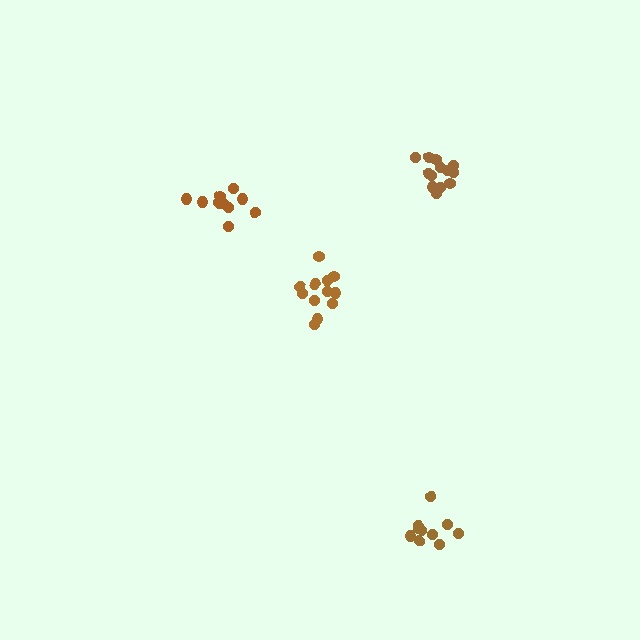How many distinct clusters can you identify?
There are 4 distinct clusters.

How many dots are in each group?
Group 1: 10 dots, Group 2: 10 dots, Group 3: 15 dots, Group 4: 12 dots (47 total).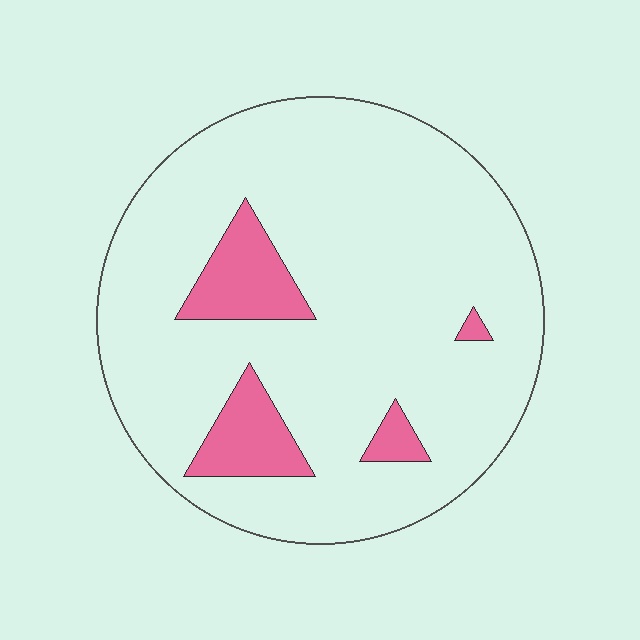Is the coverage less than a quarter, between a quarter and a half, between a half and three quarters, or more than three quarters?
Less than a quarter.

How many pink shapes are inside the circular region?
4.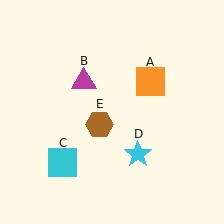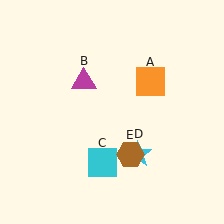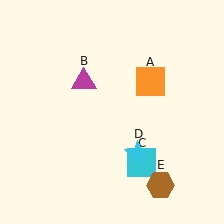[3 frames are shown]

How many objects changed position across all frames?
2 objects changed position: cyan square (object C), brown hexagon (object E).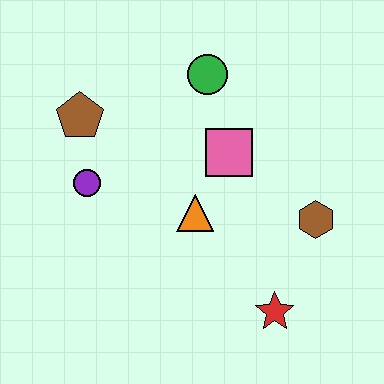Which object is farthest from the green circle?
The red star is farthest from the green circle.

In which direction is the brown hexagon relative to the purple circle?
The brown hexagon is to the right of the purple circle.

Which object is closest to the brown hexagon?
The red star is closest to the brown hexagon.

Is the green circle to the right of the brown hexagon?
No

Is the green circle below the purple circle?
No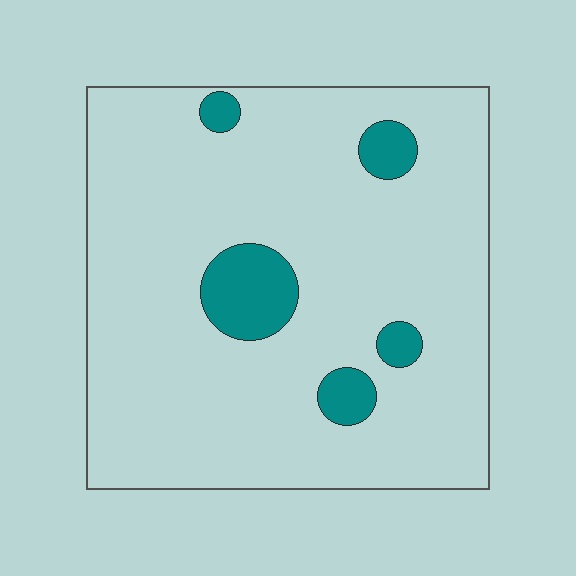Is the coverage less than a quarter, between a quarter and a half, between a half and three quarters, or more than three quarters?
Less than a quarter.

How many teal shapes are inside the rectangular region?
5.